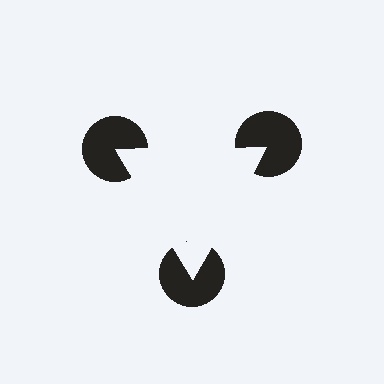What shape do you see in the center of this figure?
An illusory triangle — its edges are inferred from the aligned wedge cuts in the pac-man discs, not physically drawn.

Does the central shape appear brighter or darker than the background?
It typically appears slightly brighter than the background, even though no actual brightness change is drawn.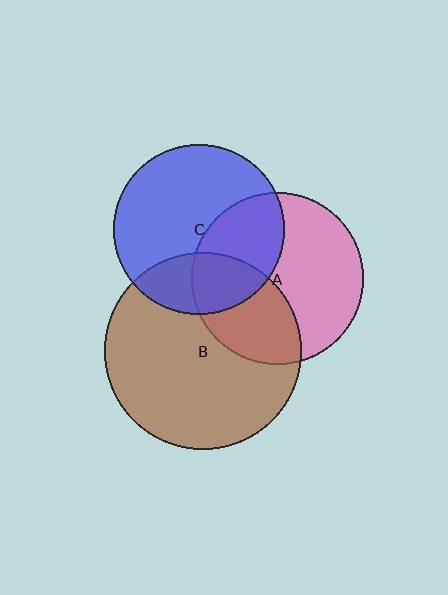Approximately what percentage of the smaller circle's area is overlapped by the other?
Approximately 35%.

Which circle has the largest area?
Circle B (brown).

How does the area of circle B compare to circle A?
Approximately 1.3 times.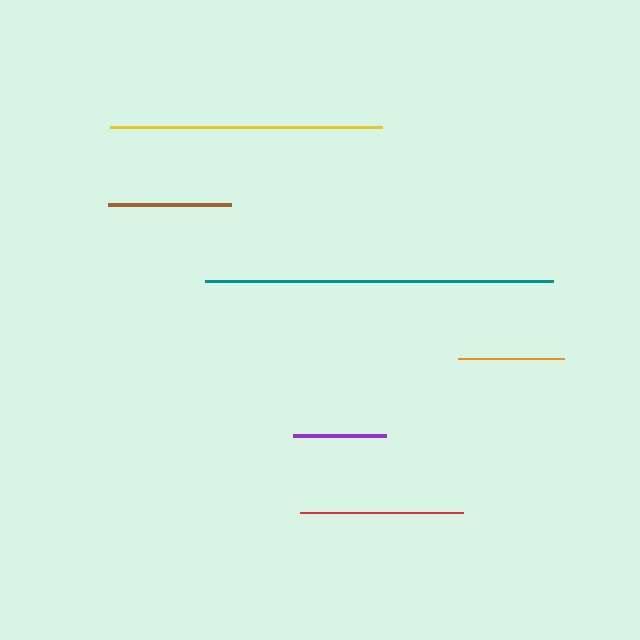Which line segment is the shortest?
The purple line is the shortest at approximately 92 pixels.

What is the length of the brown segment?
The brown segment is approximately 123 pixels long.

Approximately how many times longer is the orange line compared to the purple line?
The orange line is approximately 1.1 times the length of the purple line.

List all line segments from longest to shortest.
From longest to shortest: teal, yellow, red, brown, orange, purple.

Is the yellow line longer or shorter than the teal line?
The teal line is longer than the yellow line.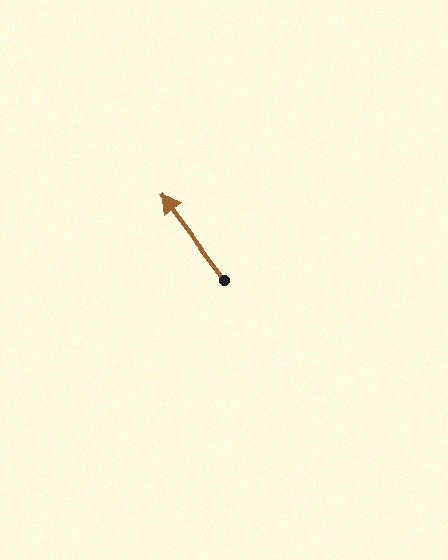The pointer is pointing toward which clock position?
Roughly 11 o'clock.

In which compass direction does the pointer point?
Northwest.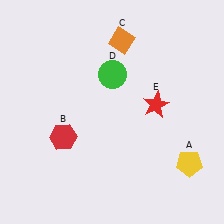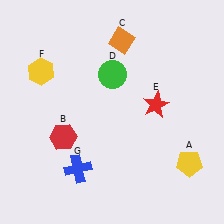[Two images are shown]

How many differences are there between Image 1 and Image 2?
There are 2 differences between the two images.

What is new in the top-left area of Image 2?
A yellow hexagon (F) was added in the top-left area of Image 2.